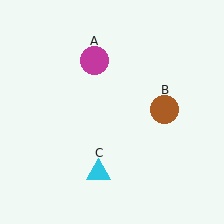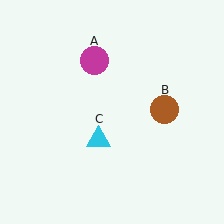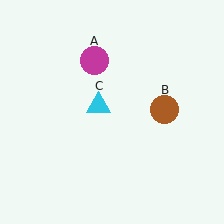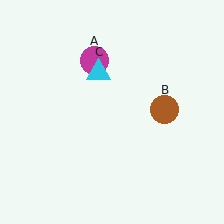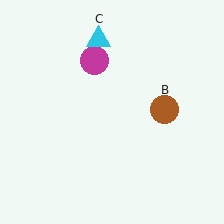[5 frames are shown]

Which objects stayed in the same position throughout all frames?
Magenta circle (object A) and brown circle (object B) remained stationary.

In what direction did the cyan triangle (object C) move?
The cyan triangle (object C) moved up.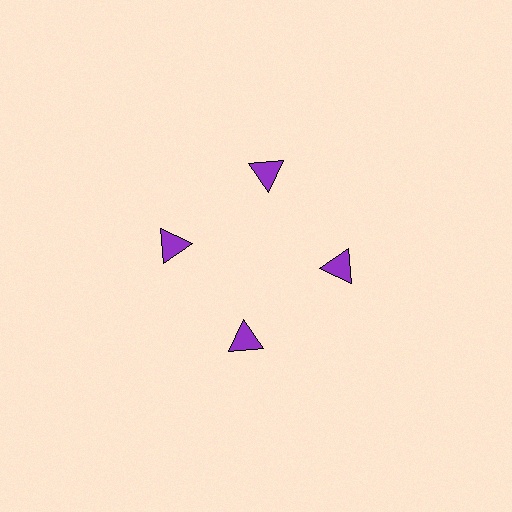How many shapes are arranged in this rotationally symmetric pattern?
There are 4 shapes, arranged in 4 groups of 1.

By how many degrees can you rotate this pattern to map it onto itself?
The pattern maps onto itself every 90 degrees of rotation.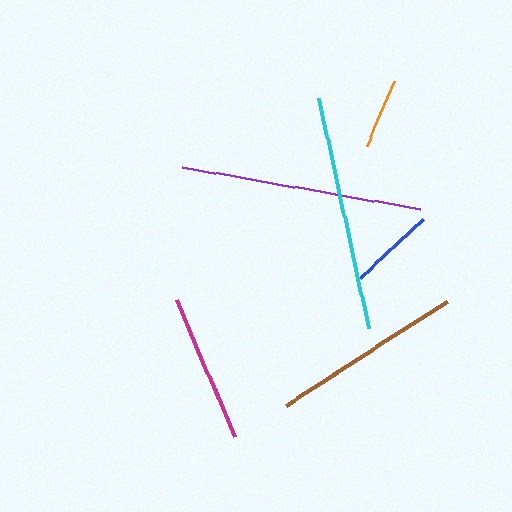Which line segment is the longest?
The purple line is the longest at approximately 242 pixels.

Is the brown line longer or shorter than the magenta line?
The brown line is longer than the magenta line.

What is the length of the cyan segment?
The cyan segment is approximately 235 pixels long.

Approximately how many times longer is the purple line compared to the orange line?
The purple line is approximately 3.5 times the length of the orange line.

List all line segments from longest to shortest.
From longest to shortest: purple, cyan, brown, magenta, blue, orange.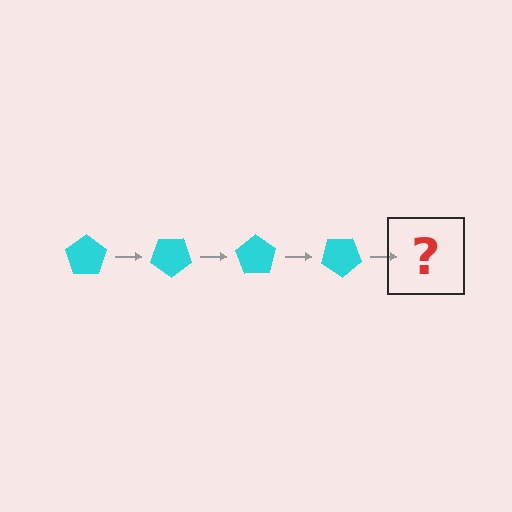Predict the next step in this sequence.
The next step is a cyan pentagon rotated 140 degrees.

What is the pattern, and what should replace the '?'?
The pattern is that the pentagon rotates 35 degrees each step. The '?' should be a cyan pentagon rotated 140 degrees.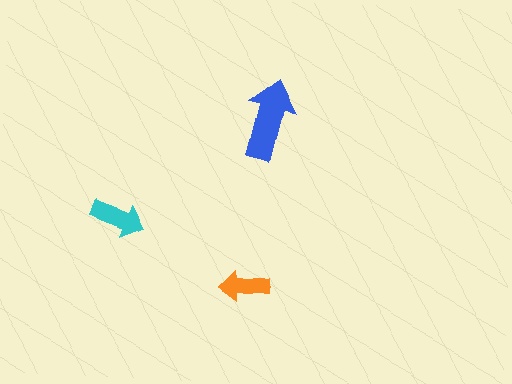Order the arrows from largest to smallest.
the blue one, the cyan one, the orange one.